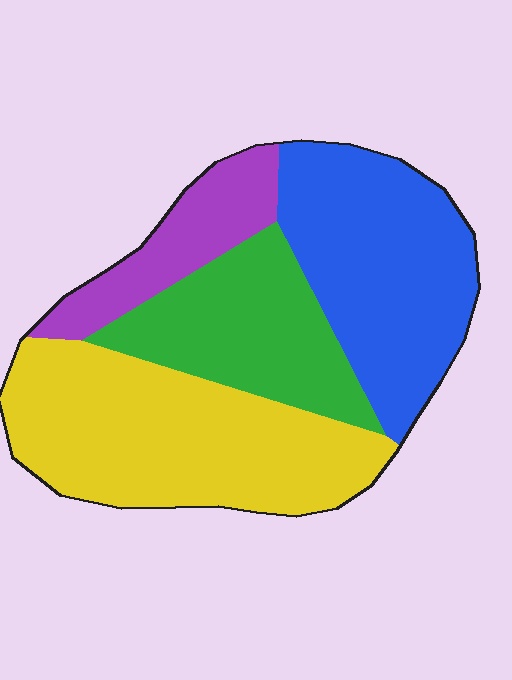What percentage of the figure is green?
Green covers 21% of the figure.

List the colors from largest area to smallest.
From largest to smallest: yellow, blue, green, purple.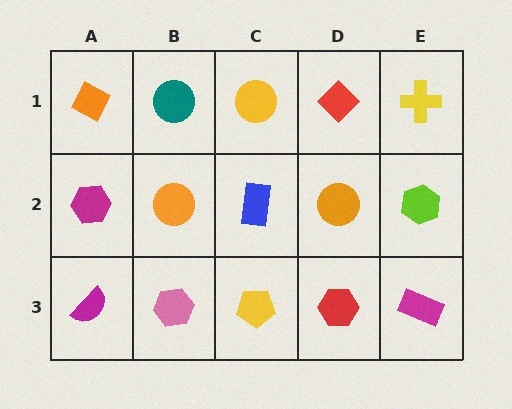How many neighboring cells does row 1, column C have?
3.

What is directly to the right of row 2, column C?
An orange circle.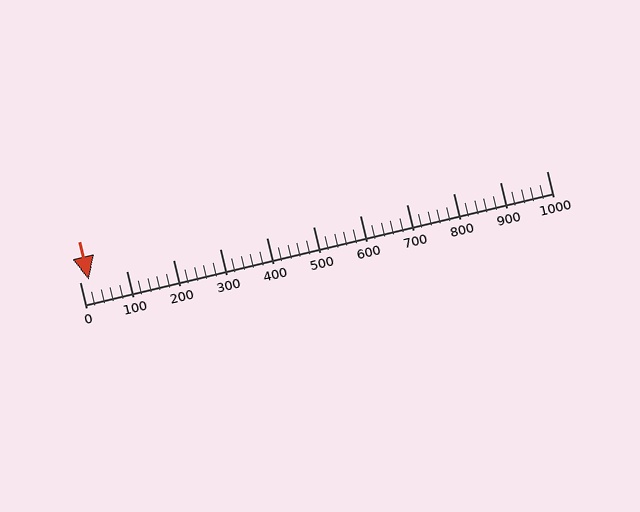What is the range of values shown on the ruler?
The ruler shows values from 0 to 1000.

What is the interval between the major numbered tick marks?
The major tick marks are spaced 100 units apart.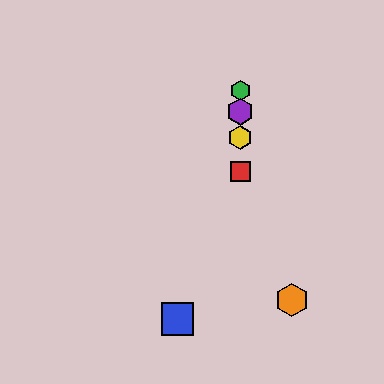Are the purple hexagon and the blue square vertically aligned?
No, the purple hexagon is at x≈240 and the blue square is at x≈178.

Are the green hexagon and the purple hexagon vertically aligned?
Yes, both are at x≈240.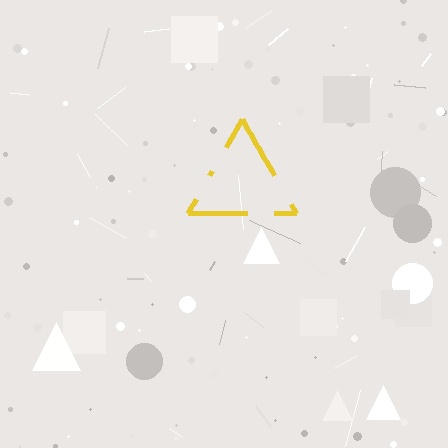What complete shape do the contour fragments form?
The contour fragments form a triangle.